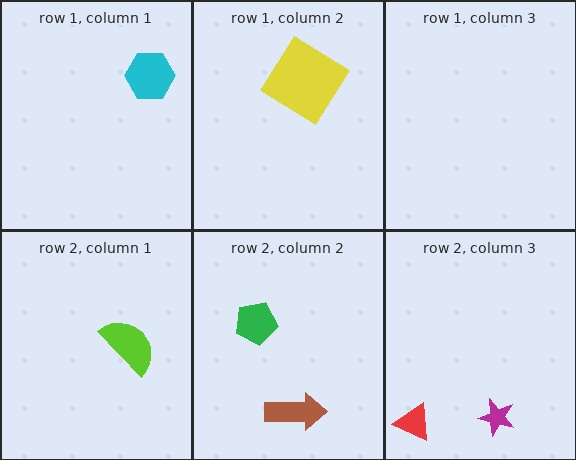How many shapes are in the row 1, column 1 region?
1.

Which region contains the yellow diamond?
The row 1, column 2 region.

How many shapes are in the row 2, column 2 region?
2.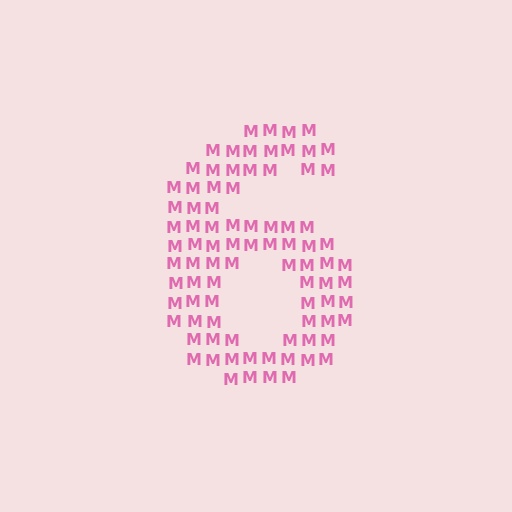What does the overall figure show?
The overall figure shows the digit 6.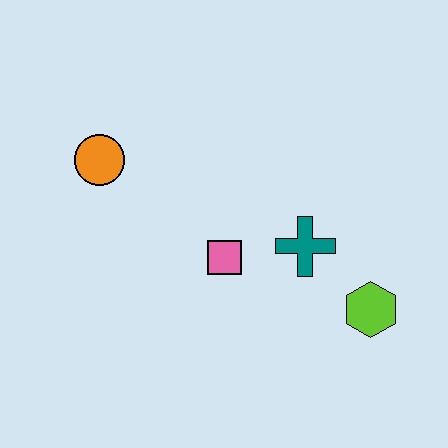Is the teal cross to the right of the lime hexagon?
No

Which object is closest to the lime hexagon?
The teal cross is closest to the lime hexagon.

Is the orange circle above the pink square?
Yes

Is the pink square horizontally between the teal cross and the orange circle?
Yes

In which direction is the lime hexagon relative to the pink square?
The lime hexagon is to the right of the pink square.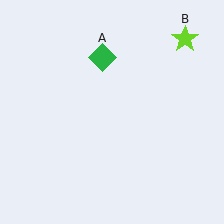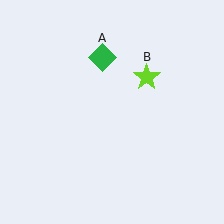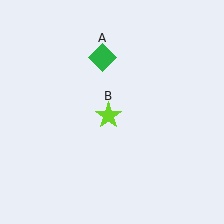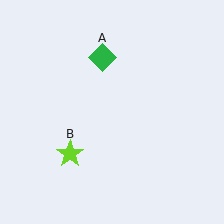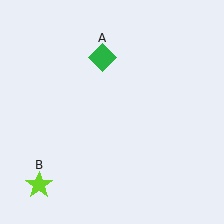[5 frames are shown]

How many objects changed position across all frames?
1 object changed position: lime star (object B).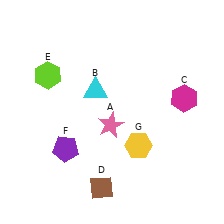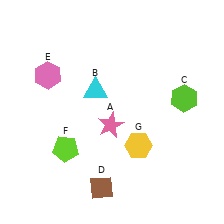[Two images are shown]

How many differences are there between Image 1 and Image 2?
There are 3 differences between the two images.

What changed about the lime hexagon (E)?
In Image 1, E is lime. In Image 2, it changed to pink.